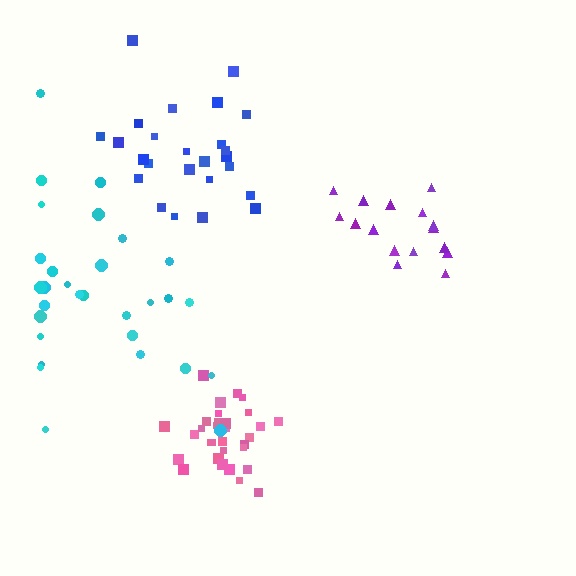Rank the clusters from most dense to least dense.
pink, blue, purple, cyan.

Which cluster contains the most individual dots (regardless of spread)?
Pink (31).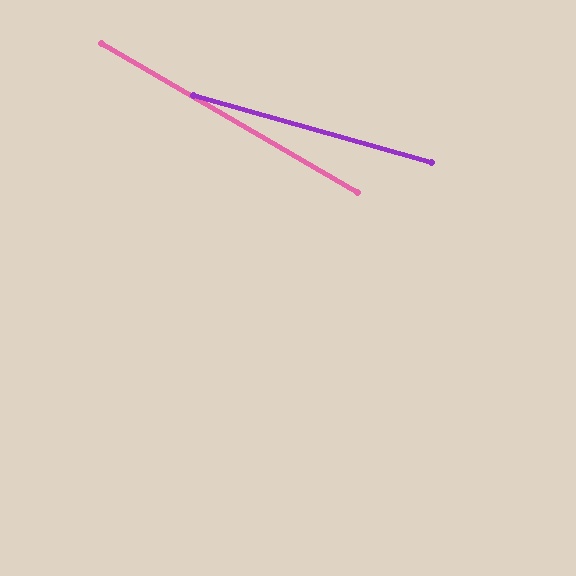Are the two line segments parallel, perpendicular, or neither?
Neither parallel nor perpendicular — they differ by about 15°.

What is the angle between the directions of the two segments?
Approximately 15 degrees.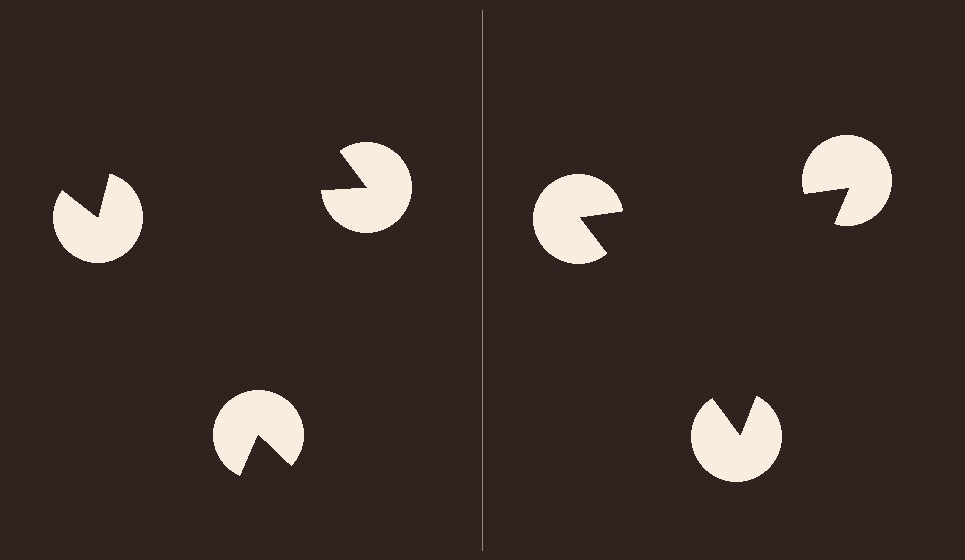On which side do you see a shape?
An illusory triangle appears on the right side. On the left side the wedge cuts are rotated, so no coherent shape forms.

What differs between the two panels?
The pac-man discs are positioned identically on both sides; only the wedge orientations differ. On the right they align to a triangle; on the left they are misaligned.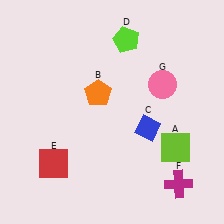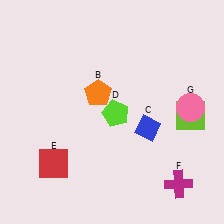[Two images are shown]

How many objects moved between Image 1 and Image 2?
3 objects moved between the two images.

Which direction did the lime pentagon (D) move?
The lime pentagon (D) moved down.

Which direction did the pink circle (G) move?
The pink circle (G) moved right.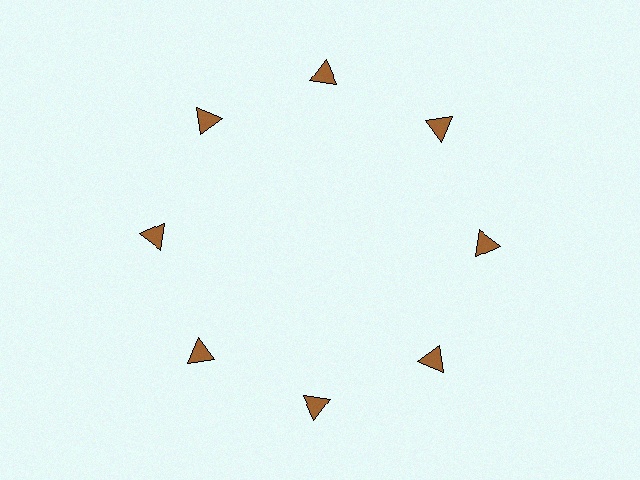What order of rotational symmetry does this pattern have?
This pattern has 8-fold rotational symmetry.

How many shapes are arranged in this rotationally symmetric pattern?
There are 8 shapes, arranged in 8 groups of 1.